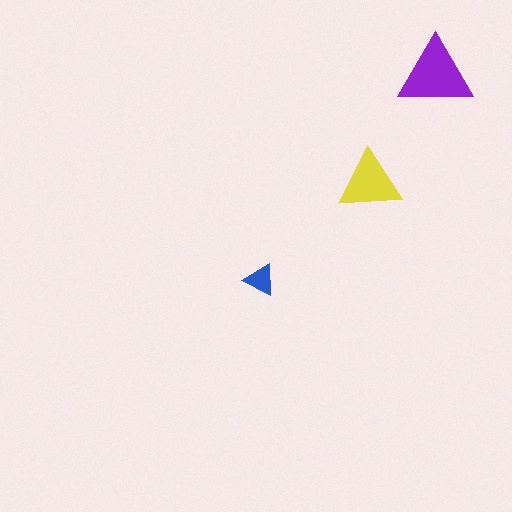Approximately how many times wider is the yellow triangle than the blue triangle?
About 2 times wider.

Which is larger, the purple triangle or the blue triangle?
The purple one.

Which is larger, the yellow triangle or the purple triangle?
The purple one.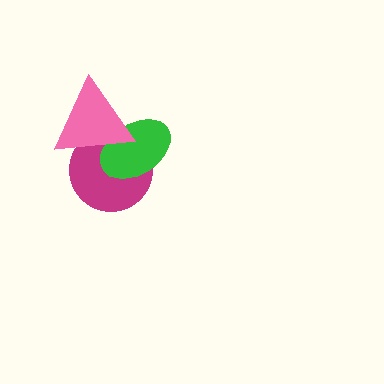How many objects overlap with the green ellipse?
2 objects overlap with the green ellipse.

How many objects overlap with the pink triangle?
2 objects overlap with the pink triangle.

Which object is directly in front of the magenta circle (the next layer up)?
The green ellipse is directly in front of the magenta circle.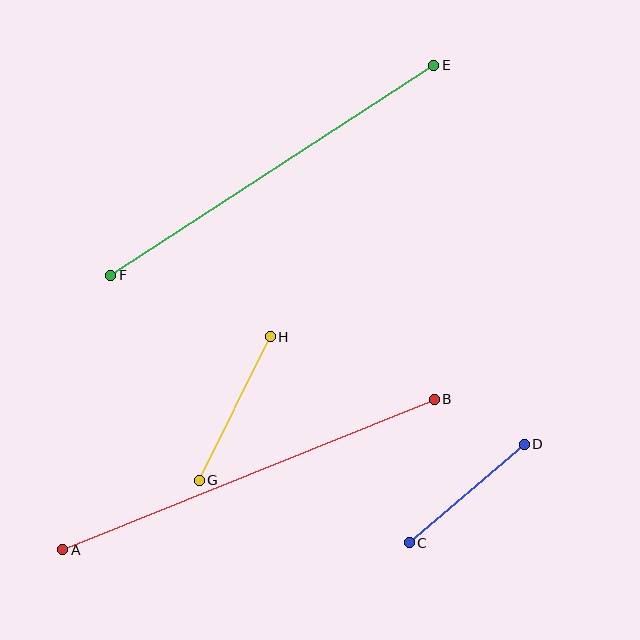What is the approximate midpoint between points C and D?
The midpoint is at approximately (467, 494) pixels.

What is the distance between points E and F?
The distance is approximately 385 pixels.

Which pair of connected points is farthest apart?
Points A and B are farthest apart.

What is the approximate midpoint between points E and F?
The midpoint is at approximately (272, 170) pixels.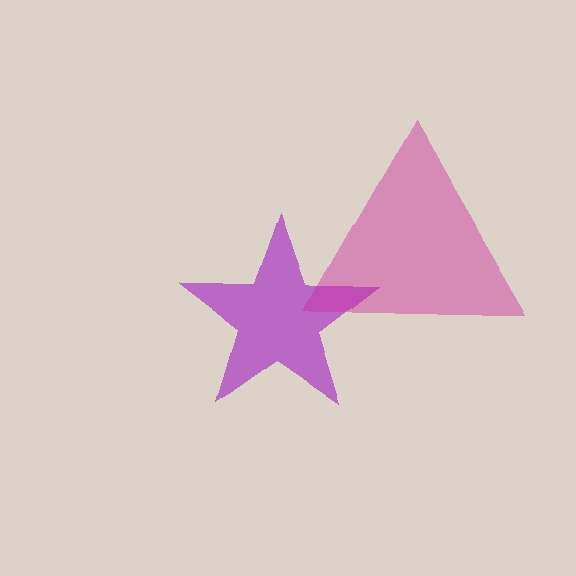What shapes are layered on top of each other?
The layered shapes are: a purple star, a magenta triangle.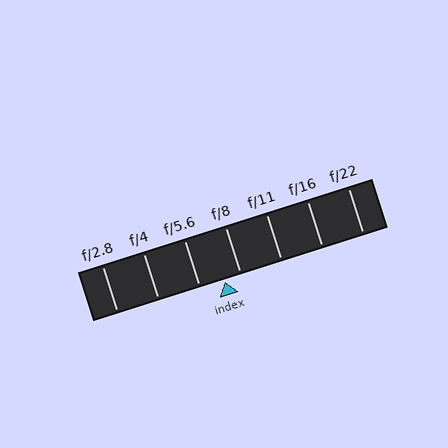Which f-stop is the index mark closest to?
The index mark is closest to f/8.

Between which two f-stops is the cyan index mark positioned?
The index mark is between f/5.6 and f/8.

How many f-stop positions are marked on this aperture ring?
There are 7 f-stop positions marked.